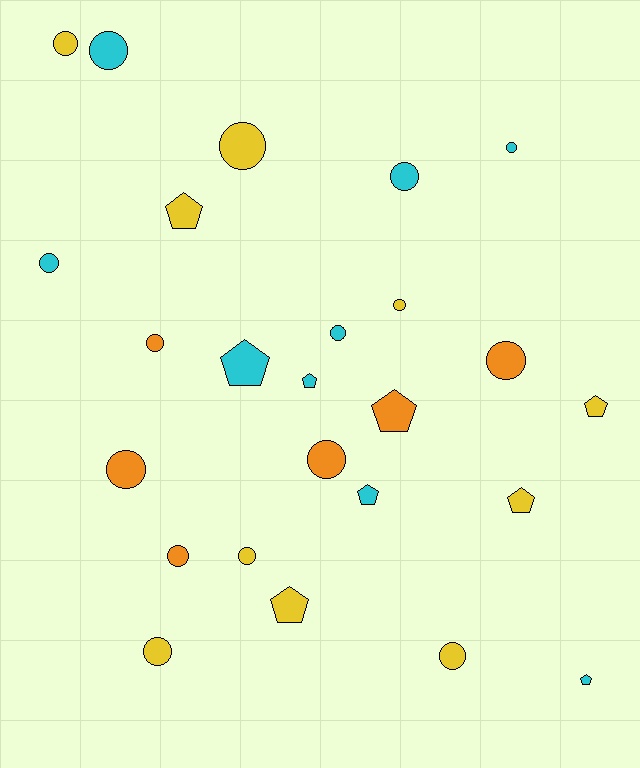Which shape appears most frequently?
Circle, with 16 objects.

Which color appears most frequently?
Yellow, with 10 objects.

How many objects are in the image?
There are 25 objects.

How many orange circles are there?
There are 5 orange circles.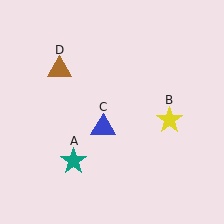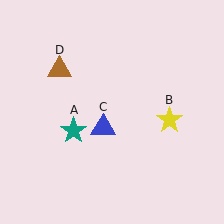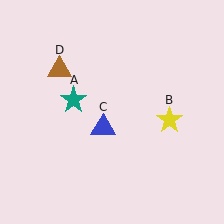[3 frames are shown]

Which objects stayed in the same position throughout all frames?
Yellow star (object B) and blue triangle (object C) and brown triangle (object D) remained stationary.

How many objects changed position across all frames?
1 object changed position: teal star (object A).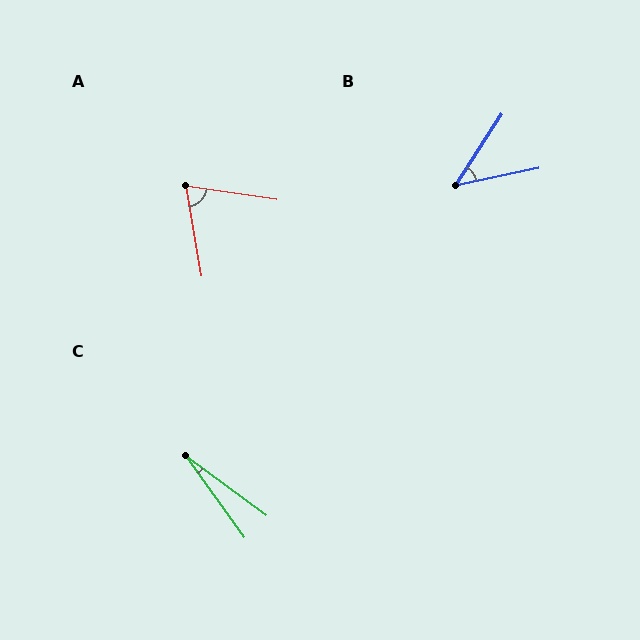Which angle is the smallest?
C, at approximately 18 degrees.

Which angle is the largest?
A, at approximately 72 degrees.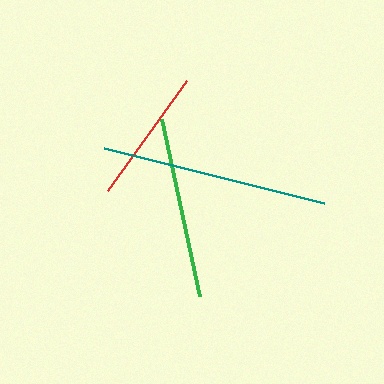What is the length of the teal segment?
The teal segment is approximately 226 pixels long.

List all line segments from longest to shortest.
From longest to shortest: teal, green, red.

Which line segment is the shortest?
The red line is the shortest at approximately 135 pixels.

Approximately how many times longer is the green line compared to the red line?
The green line is approximately 1.3 times the length of the red line.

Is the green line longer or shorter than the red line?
The green line is longer than the red line.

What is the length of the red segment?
The red segment is approximately 135 pixels long.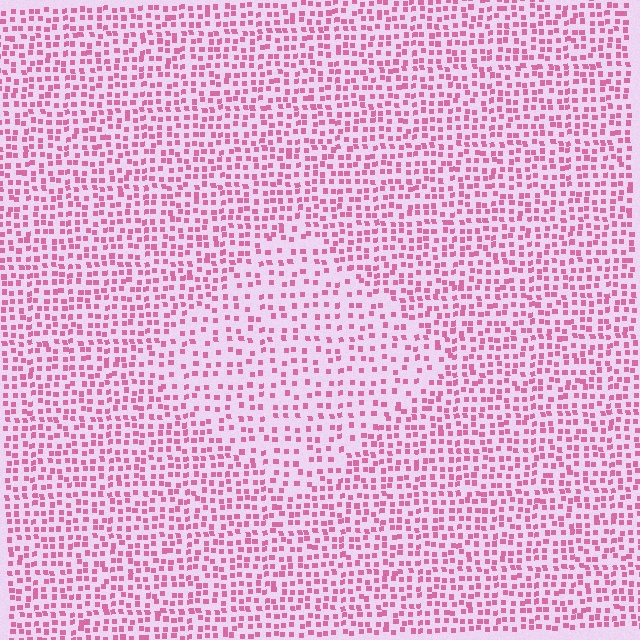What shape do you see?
I see a diamond.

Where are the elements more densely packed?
The elements are more densely packed outside the diamond boundary.